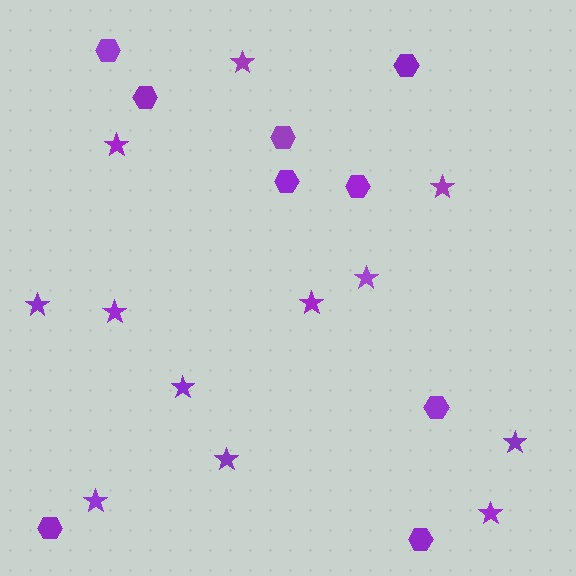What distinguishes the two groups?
There are 2 groups: one group of stars (12) and one group of hexagons (9).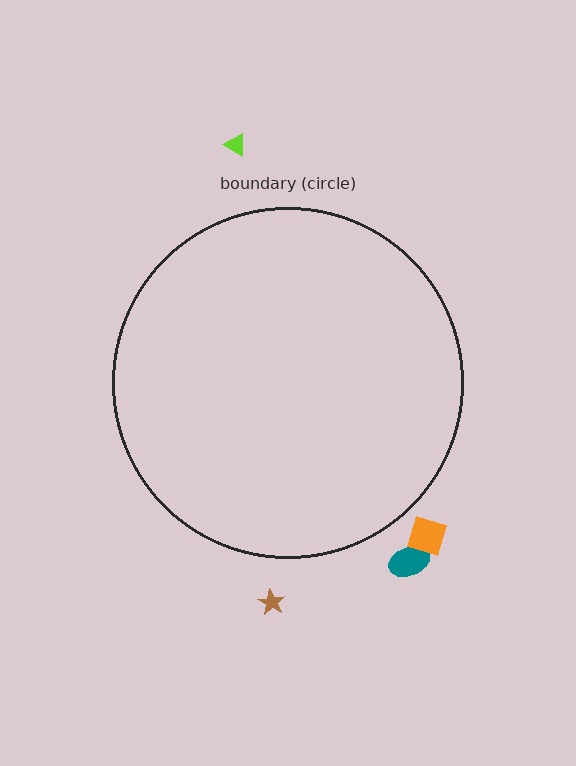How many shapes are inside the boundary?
0 inside, 4 outside.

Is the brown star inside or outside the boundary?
Outside.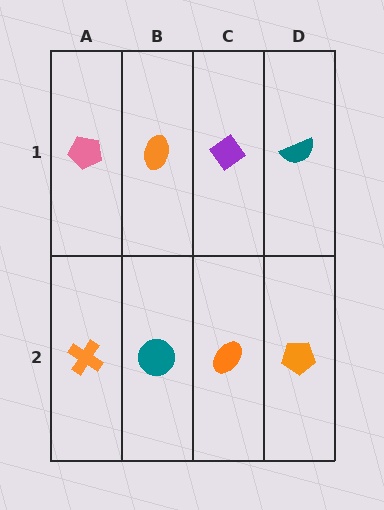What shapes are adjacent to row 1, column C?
An orange ellipse (row 2, column C), an orange ellipse (row 1, column B), a teal semicircle (row 1, column D).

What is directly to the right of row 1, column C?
A teal semicircle.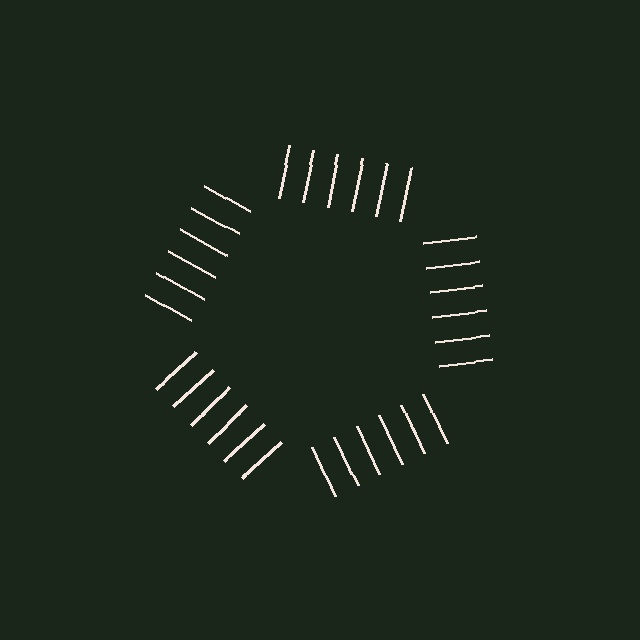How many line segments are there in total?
30 — 6 along each of the 5 edges.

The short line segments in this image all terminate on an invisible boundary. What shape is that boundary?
An illusory pentagon — the line segments terminate on its edges but no continuous stroke is drawn.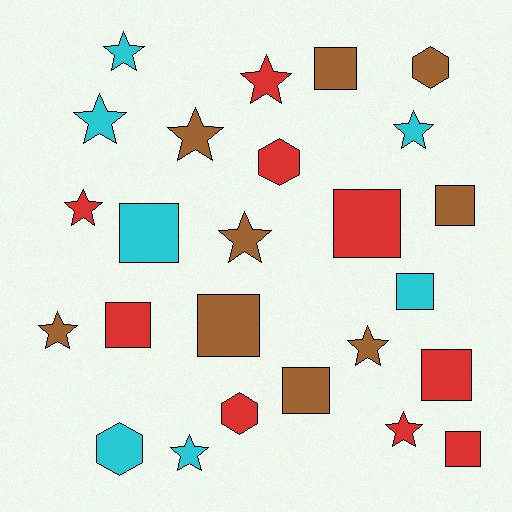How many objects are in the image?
There are 25 objects.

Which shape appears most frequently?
Star, with 11 objects.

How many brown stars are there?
There are 4 brown stars.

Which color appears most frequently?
Red, with 9 objects.